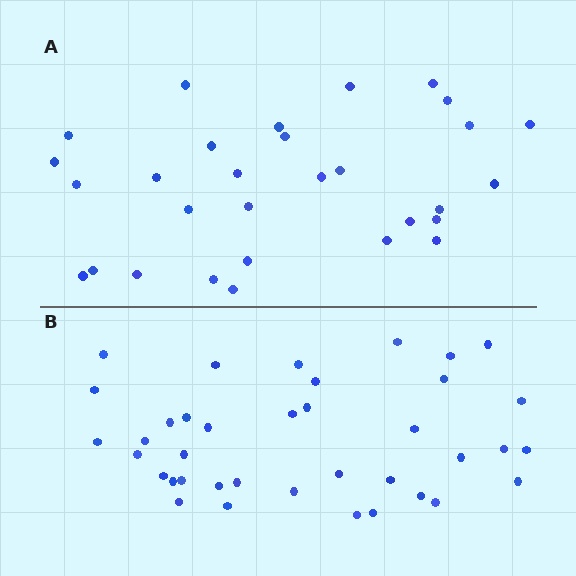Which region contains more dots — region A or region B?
Region B (the bottom region) has more dots.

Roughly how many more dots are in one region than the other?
Region B has roughly 8 or so more dots than region A.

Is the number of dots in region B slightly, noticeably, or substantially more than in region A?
Region B has noticeably more, but not dramatically so. The ratio is roughly 1.3 to 1.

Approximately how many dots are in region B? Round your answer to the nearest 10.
About 40 dots. (The exact count is 38, which rounds to 40.)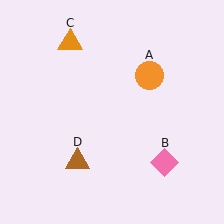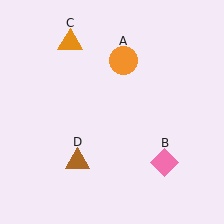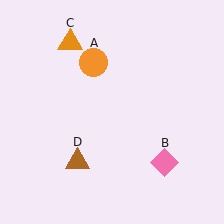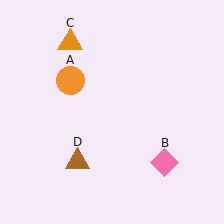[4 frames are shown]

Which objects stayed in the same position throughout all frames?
Pink diamond (object B) and orange triangle (object C) and brown triangle (object D) remained stationary.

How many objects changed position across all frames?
1 object changed position: orange circle (object A).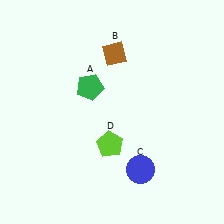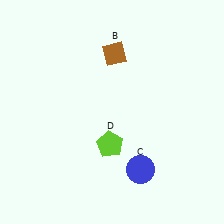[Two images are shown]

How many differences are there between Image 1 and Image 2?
There is 1 difference between the two images.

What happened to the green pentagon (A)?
The green pentagon (A) was removed in Image 2. It was in the top-left area of Image 1.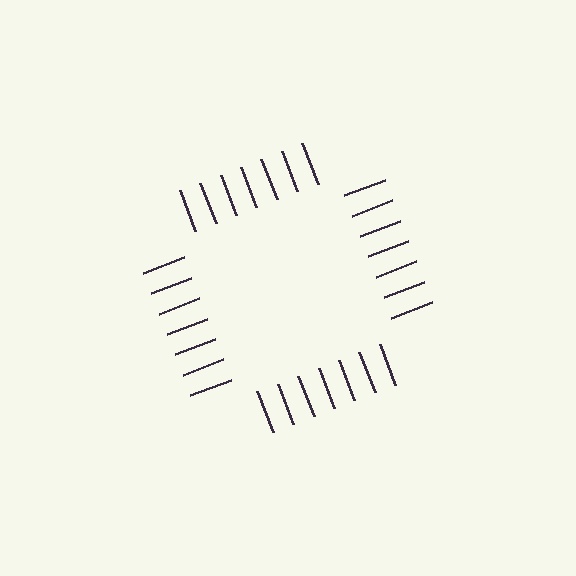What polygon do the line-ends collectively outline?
An illusory square — the line segments terminate on its edges but no continuous stroke is drawn.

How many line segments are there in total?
28 — 7 along each of the 4 edges.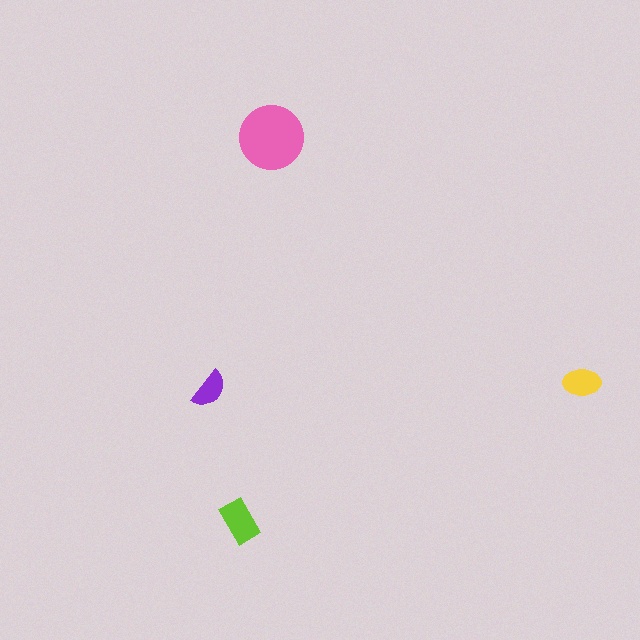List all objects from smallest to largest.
The purple semicircle, the yellow ellipse, the lime rectangle, the pink circle.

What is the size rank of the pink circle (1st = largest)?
1st.